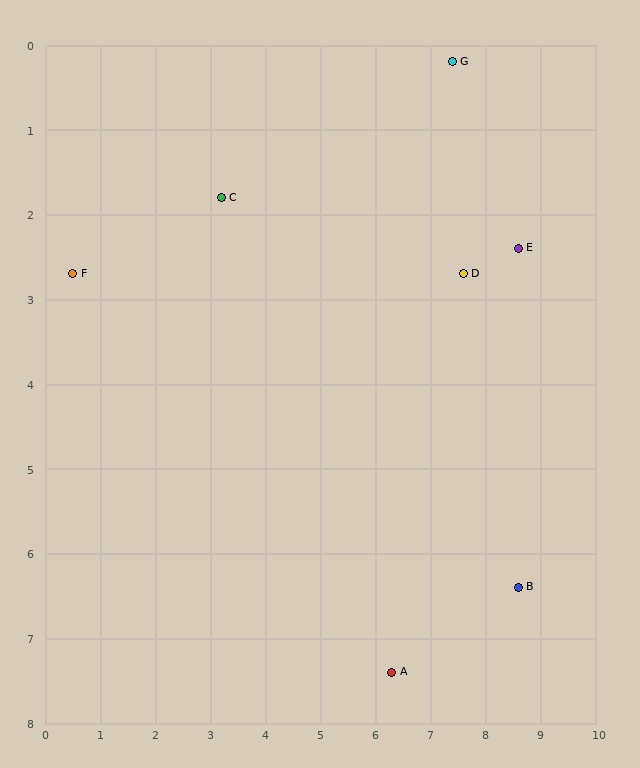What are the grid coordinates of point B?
Point B is at approximately (8.6, 6.4).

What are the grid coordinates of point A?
Point A is at approximately (6.3, 7.4).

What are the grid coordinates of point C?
Point C is at approximately (3.2, 1.8).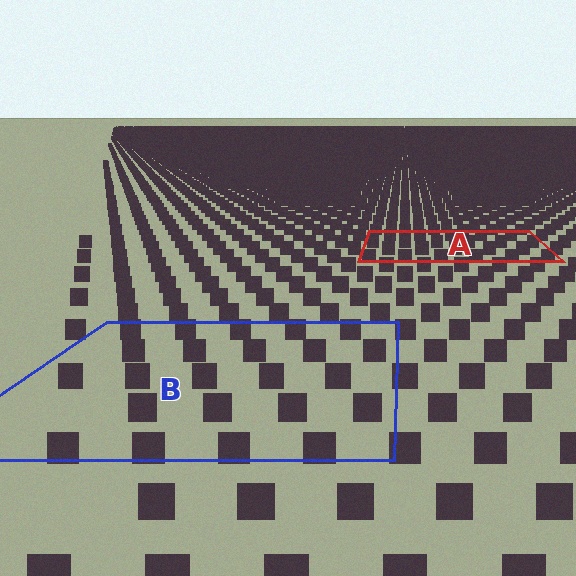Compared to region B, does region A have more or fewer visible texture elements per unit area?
Region A has more texture elements per unit area — they are packed more densely because it is farther away.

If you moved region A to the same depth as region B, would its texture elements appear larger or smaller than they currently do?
They would appear larger. At a closer depth, the same texture elements are projected at a bigger on-screen size.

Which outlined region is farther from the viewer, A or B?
Region A is farther from the viewer — the texture elements inside it appear smaller and more densely packed.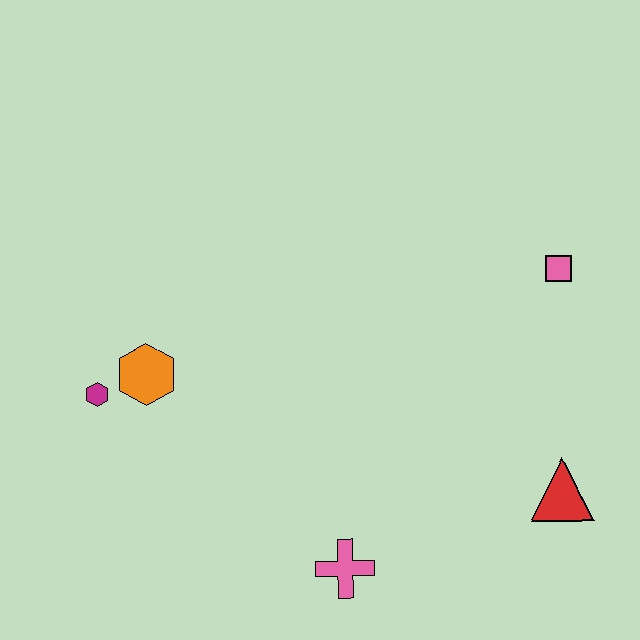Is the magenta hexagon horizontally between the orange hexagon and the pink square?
No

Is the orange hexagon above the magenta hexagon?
Yes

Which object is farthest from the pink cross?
The pink square is farthest from the pink cross.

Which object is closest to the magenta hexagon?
The orange hexagon is closest to the magenta hexagon.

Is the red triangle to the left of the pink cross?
No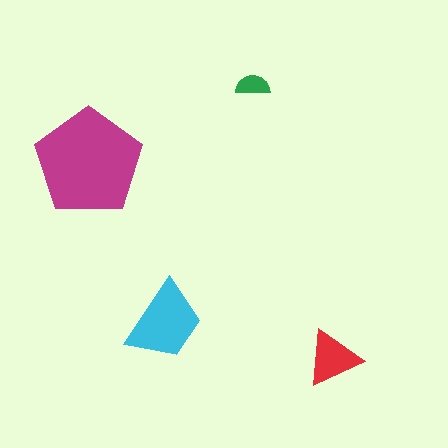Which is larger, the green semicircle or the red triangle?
The red triangle.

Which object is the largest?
The magenta pentagon.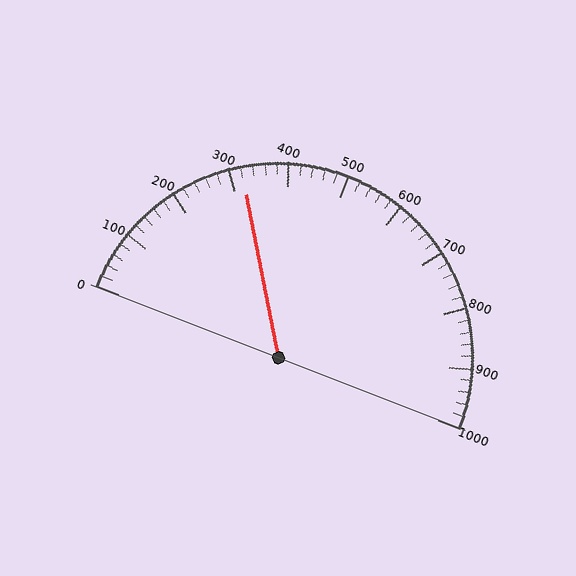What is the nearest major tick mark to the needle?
The nearest major tick mark is 300.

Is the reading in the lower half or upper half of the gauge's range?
The reading is in the lower half of the range (0 to 1000).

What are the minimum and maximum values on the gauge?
The gauge ranges from 0 to 1000.